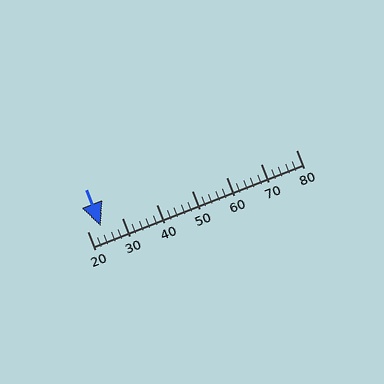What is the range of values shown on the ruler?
The ruler shows values from 20 to 80.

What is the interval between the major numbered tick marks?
The major tick marks are spaced 10 units apart.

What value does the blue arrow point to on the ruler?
The blue arrow points to approximately 24.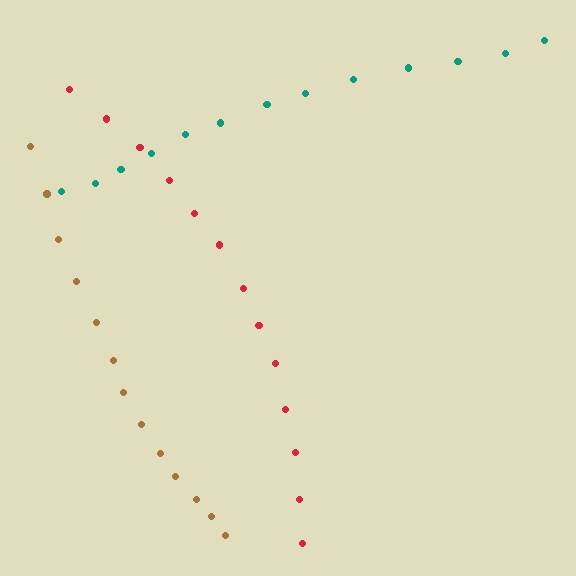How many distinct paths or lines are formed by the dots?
There are 3 distinct paths.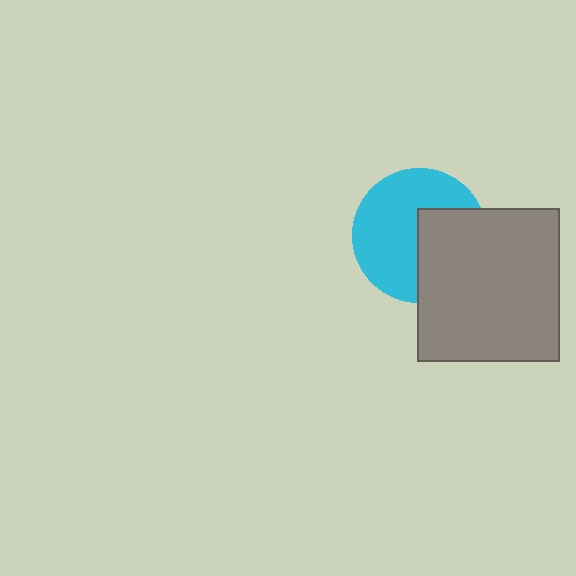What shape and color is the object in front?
The object in front is a gray rectangle.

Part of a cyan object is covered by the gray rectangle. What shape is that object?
It is a circle.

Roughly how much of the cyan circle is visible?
About half of it is visible (roughly 61%).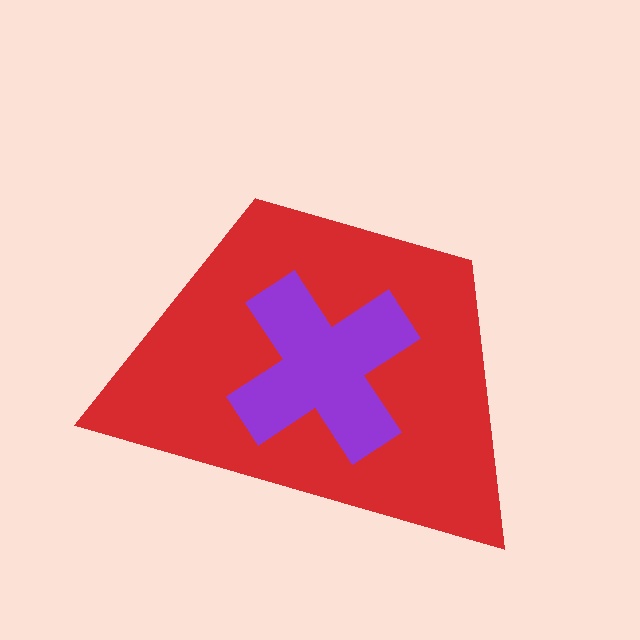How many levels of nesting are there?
2.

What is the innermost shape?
The purple cross.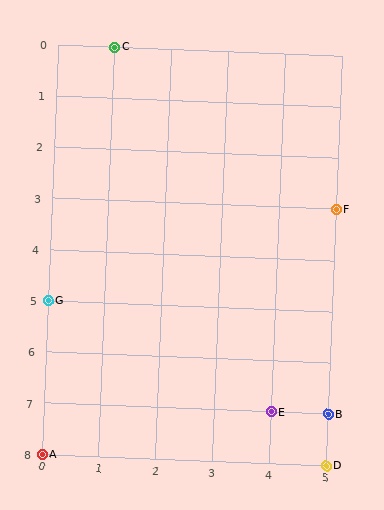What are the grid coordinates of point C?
Point C is at grid coordinates (1, 0).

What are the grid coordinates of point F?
Point F is at grid coordinates (5, 3).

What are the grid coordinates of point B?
Point B is at grid coordinates (5, 7).